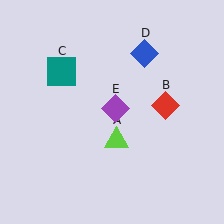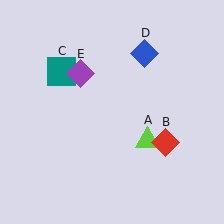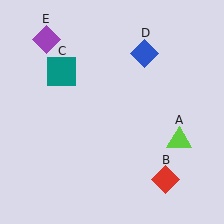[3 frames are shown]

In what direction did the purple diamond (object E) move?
The purple diamond (object E) moved up and to the left.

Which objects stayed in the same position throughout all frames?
Teal square (object C) and blue diamond (object D) remained stationary.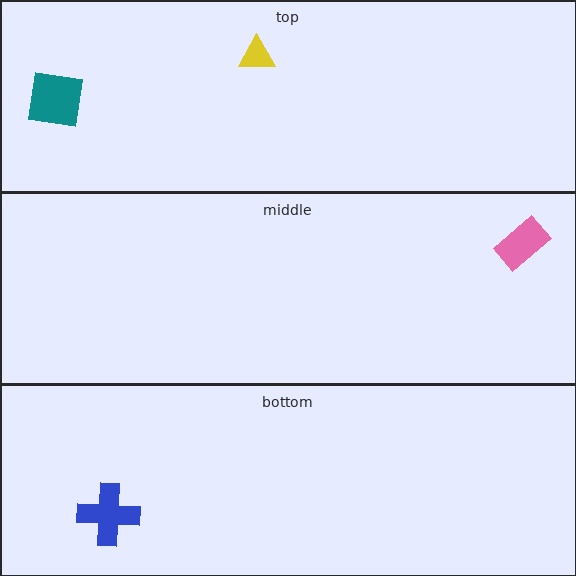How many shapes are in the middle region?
1.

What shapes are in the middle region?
The pink rectangle.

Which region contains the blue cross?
The bottom region.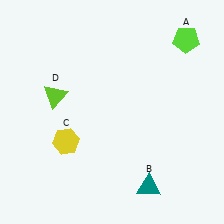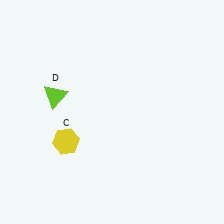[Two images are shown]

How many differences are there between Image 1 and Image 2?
There are 2 differences between the two images.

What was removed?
The teal triangle (B), the lime pentagon (A) were removed in Image 2.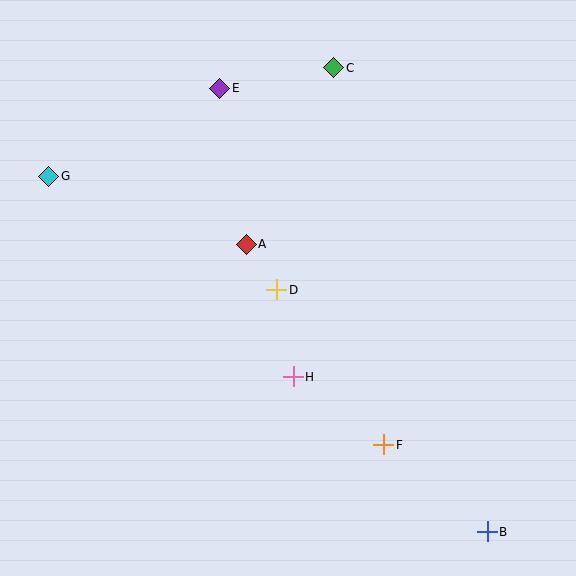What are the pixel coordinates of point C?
Point C is at (334, 68).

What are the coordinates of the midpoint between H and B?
The midpoint between H and B is at (390, 454).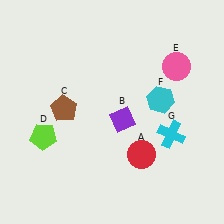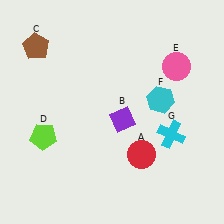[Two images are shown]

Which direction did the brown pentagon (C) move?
The brown pentagon (C) moved up.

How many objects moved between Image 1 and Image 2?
1 object moved between the two images.